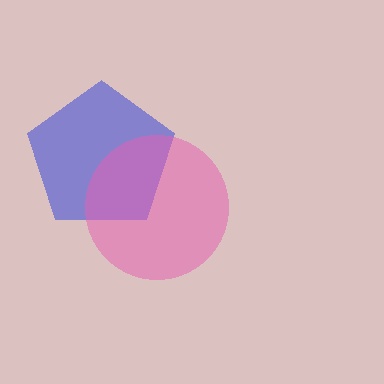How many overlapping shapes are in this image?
There are 2 overlapping shapes in the image.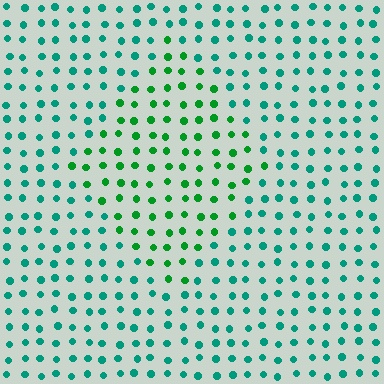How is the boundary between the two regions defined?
The boundary is defined purely by a slight shift in hue (about 36 degrees). Spacing, size, and orientation are identical on both sides.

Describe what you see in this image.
The image is filled with small teal elements in a uniform arrangement. A diamond-shaped region is visible where the elements are tinted to a slightly different hue, forming a subtle color boundary.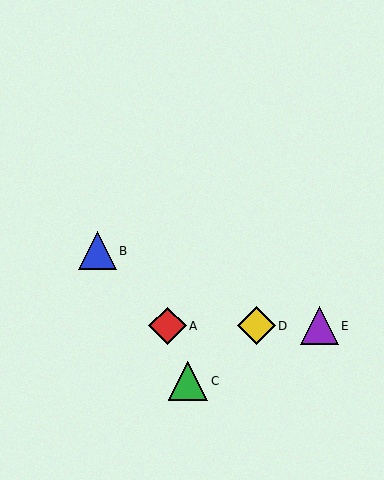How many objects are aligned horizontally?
3 objects (A, D, E) are aligned horizontally.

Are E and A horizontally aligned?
Yes, both are at y≈326.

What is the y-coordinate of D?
Object D is at y≈326.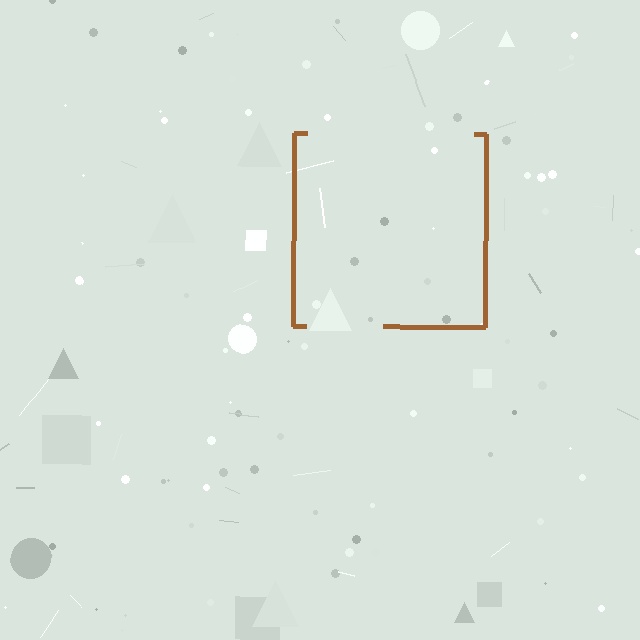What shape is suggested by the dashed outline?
The dashed outline suggests a square.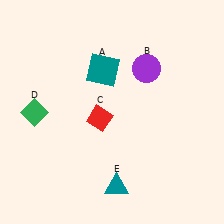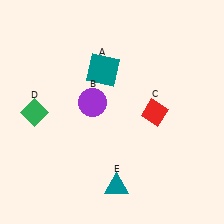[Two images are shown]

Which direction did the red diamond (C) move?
The red diamond (C) moved right.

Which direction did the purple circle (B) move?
The purple circle (B) moved left.